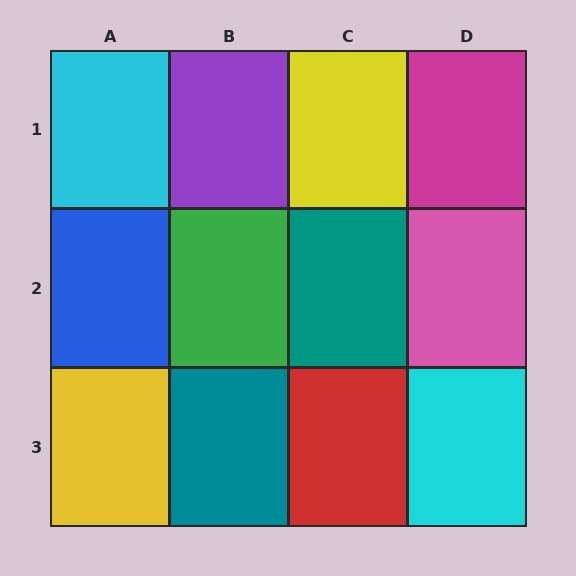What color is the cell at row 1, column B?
Purple.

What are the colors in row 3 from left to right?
Yellow, teal, red, cyan.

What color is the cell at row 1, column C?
Yellow.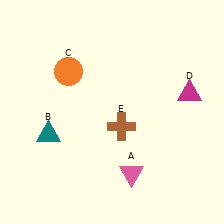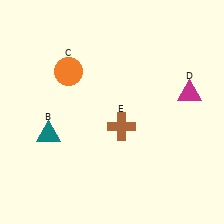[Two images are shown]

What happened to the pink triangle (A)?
The pink triangle (A) was removed in Image 2. It was in the bottom-right area of Image 1.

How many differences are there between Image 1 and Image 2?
There is 1 difference between the two images.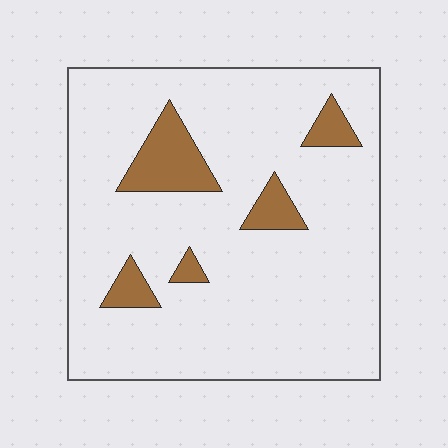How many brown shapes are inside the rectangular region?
5.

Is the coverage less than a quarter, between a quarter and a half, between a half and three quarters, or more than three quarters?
Less than a quarter.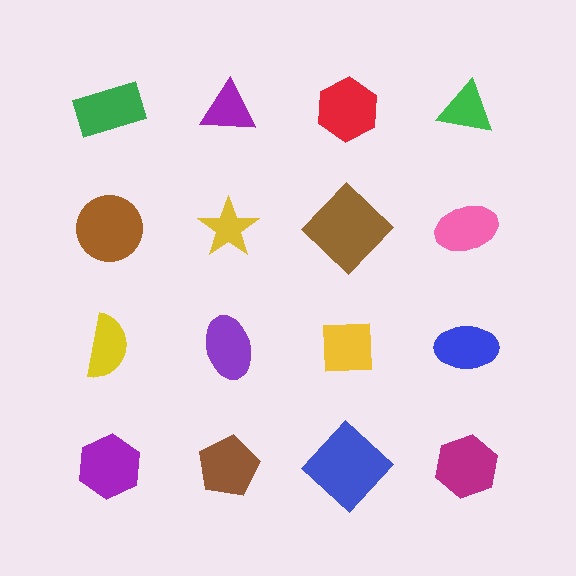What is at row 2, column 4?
A pink ellipse.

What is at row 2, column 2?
A yellow star.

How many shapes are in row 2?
4 shapes.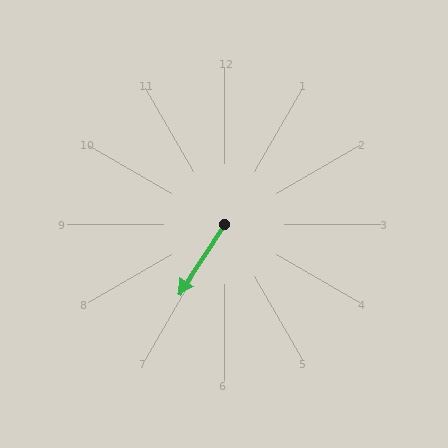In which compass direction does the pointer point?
Southwest.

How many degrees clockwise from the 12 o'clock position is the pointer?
Approximately 213 degrees.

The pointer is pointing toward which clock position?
Roughly 7 o'clock.